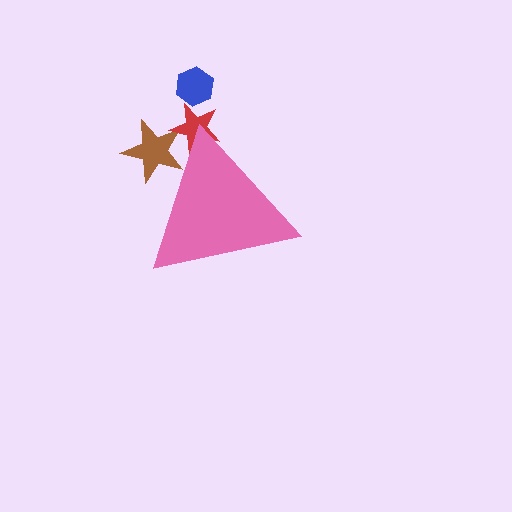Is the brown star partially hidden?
Yes, the brown star is partially hidden behind the pink triangle.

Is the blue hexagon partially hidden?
No, the blue hexagon is fully visible.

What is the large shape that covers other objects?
A pink triangle.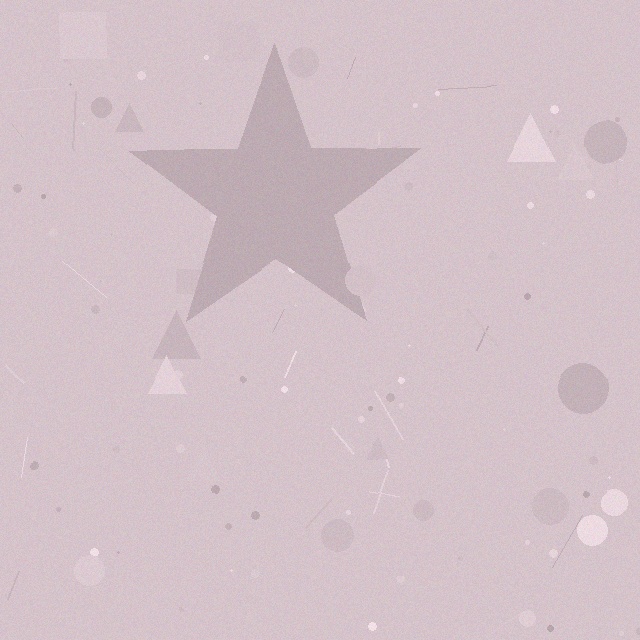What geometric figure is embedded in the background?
A star is embedded in the background.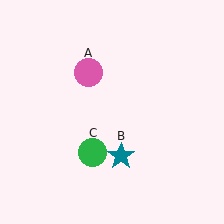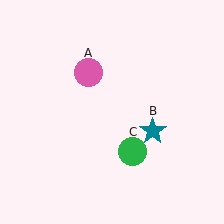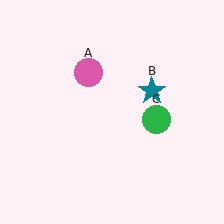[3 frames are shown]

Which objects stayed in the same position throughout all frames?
Pink circle (object A) remained stationary.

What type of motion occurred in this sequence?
The teal star (object B), green circle (object C) rotated counterclockwise around the center of the scene.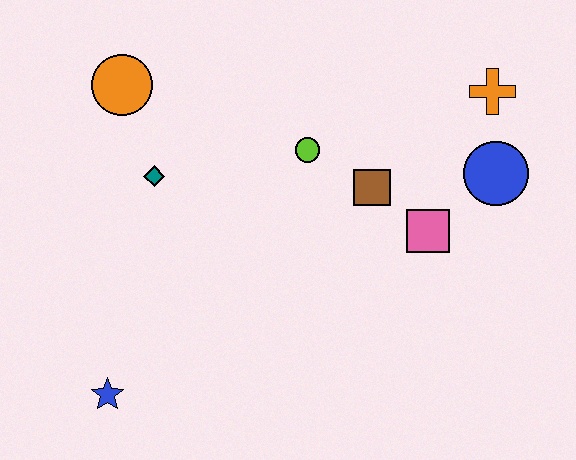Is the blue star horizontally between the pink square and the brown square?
No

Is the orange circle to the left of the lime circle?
Yes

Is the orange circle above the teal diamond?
Yes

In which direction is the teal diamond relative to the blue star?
The teal diamond is above the blue star.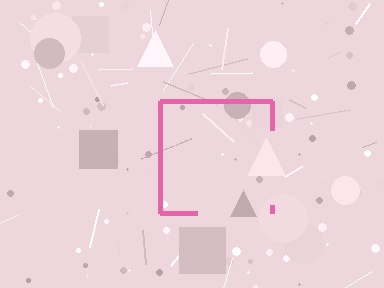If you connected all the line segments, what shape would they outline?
They would outline a square.